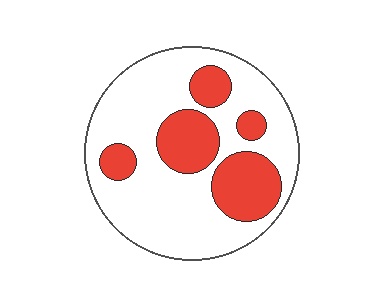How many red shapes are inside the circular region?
5.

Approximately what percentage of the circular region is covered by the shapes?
Approximately 30%.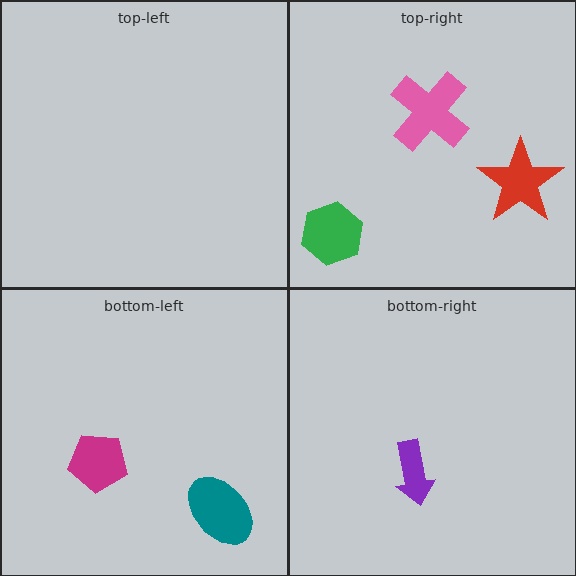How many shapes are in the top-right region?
3.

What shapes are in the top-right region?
The red star, the pink cross, the green hexagon.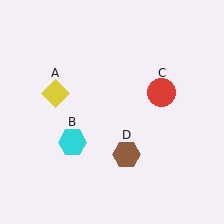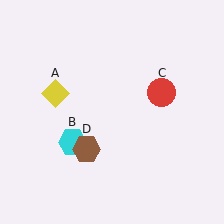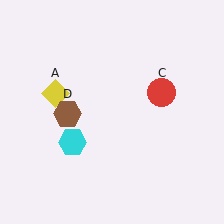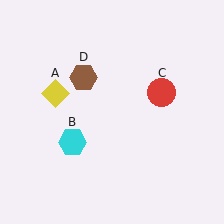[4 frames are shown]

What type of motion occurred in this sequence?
The brown hexagon (object D) rotated clockwise around the center of the scene.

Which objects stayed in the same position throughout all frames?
Yellow diamond (object A) and cyan hexagon (object B) and red circle (object C) remained stationary.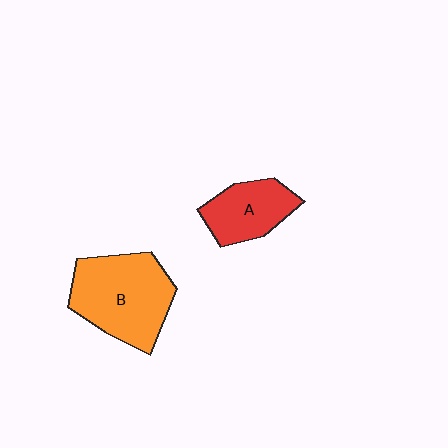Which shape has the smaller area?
Shape A (red).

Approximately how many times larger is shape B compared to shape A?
Approximately 1.7 times.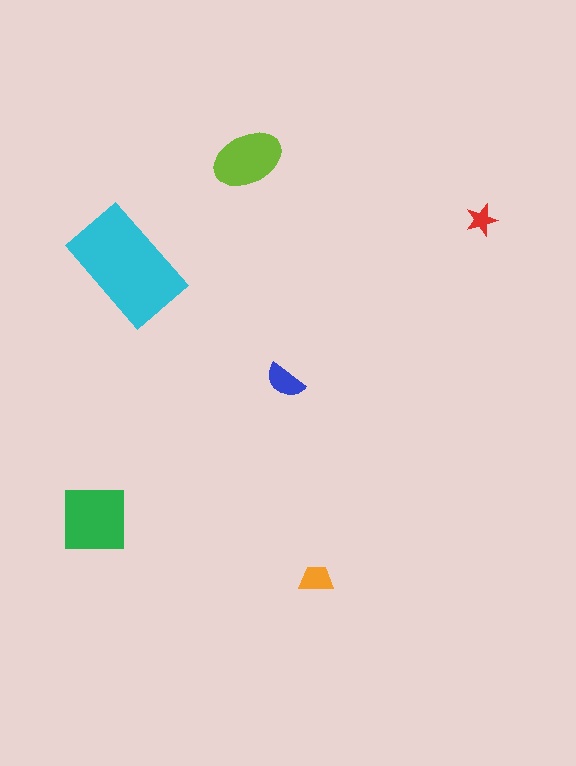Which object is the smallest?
The red star.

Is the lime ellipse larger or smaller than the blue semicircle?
Larger.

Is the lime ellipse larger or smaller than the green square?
Smaller.